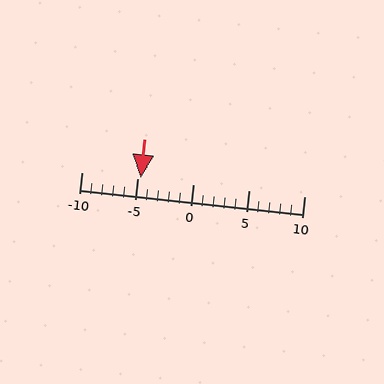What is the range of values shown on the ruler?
The ruler shows values from -10 to 10.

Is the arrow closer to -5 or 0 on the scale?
The arrow is closer to -5.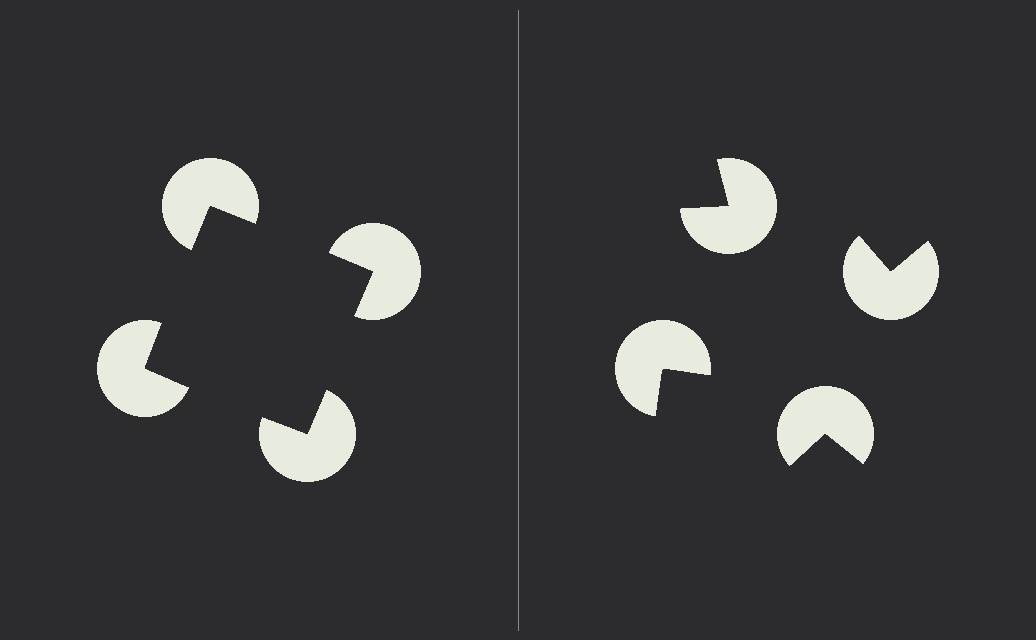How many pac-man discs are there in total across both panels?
8 — 4 on each side.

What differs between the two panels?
The pac-man discs are positioned identically on both sides; only the wedge orientations differ. On the left they align to a square; on the right they are misaligned.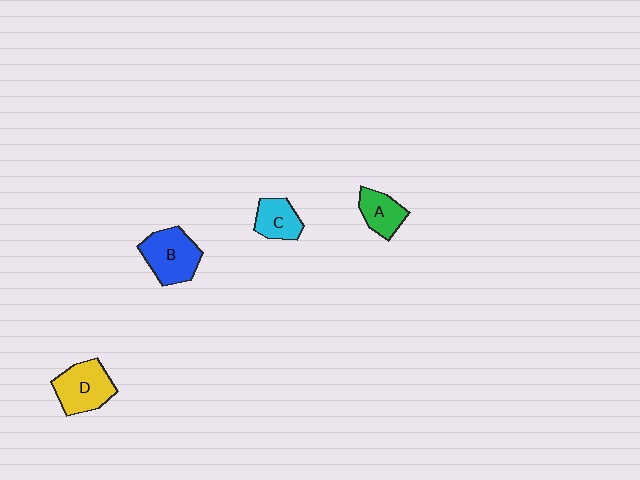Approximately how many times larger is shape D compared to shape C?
Approximately 1.5 times.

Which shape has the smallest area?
Shape A (green).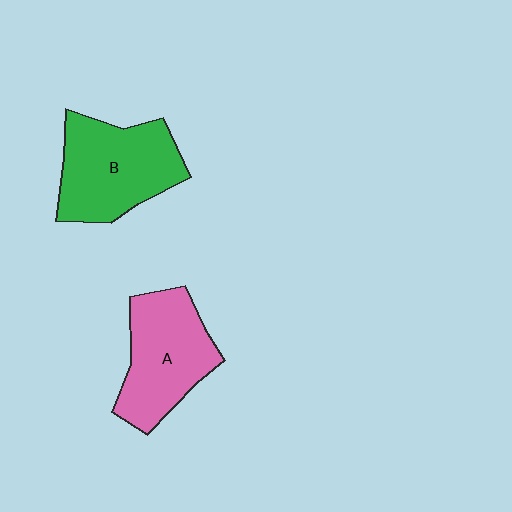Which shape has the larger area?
Shape B (green).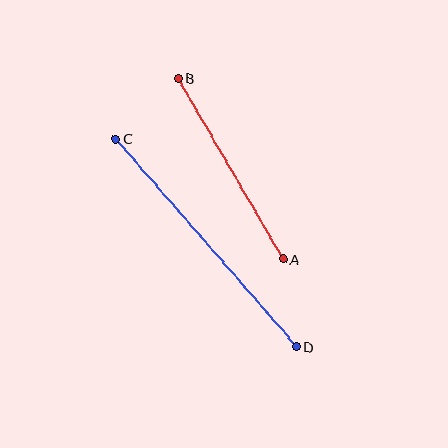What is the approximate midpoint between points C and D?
The midpoint is at approximately (206, 243) pixels.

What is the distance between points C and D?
The distance is approximately 275 pixels.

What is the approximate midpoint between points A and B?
The midpoint is at approximately (230, 169) pixels.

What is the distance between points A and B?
The distance is approximately 209 pixels.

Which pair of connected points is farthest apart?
Points C and D are farthest apart.